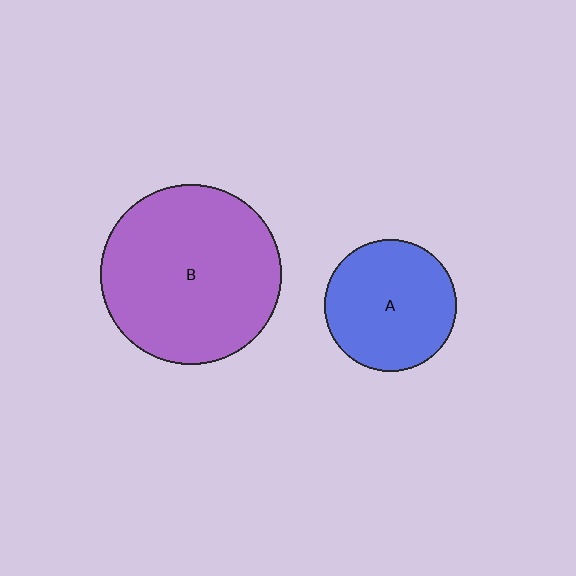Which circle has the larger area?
Circle B (purple).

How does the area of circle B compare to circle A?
Approximately 1.9 times.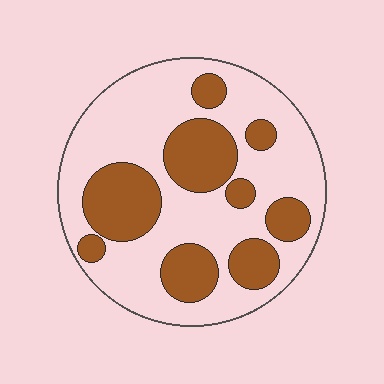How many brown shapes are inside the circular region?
9.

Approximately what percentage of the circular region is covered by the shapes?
Approximately 35%.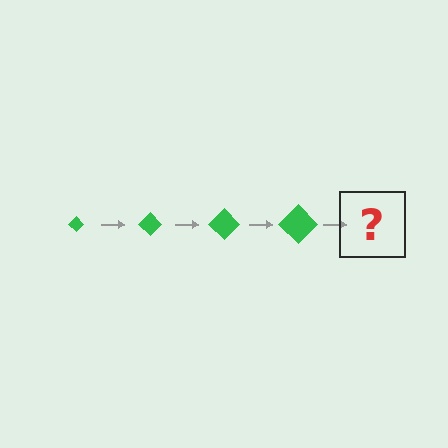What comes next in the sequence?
The next element should be a green diamond, larger than the previous one.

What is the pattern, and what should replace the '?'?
The pattern is that the diamond gets progressively larger each step. The '?' should be a green diamond, larger than the previous one.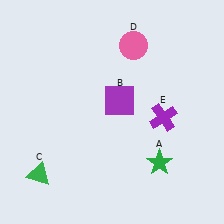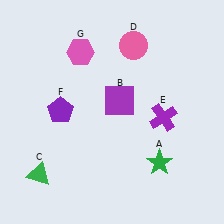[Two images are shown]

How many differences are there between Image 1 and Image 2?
There are 2 differences between the two images.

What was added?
A purple pentagon (F), a pink hexagon (G) were added in Image 2.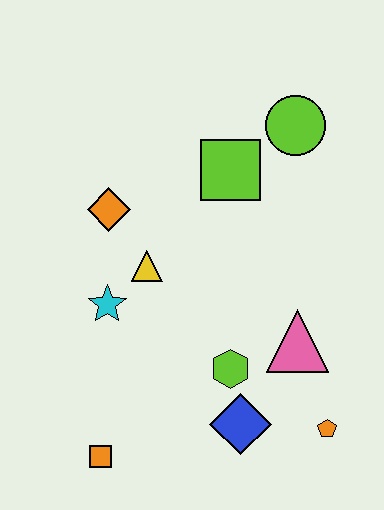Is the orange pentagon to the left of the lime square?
No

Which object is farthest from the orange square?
The lime circle is farthest from the orange square.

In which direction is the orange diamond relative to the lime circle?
The orange diamond is to the left of the lime circle.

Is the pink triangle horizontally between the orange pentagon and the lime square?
Yes